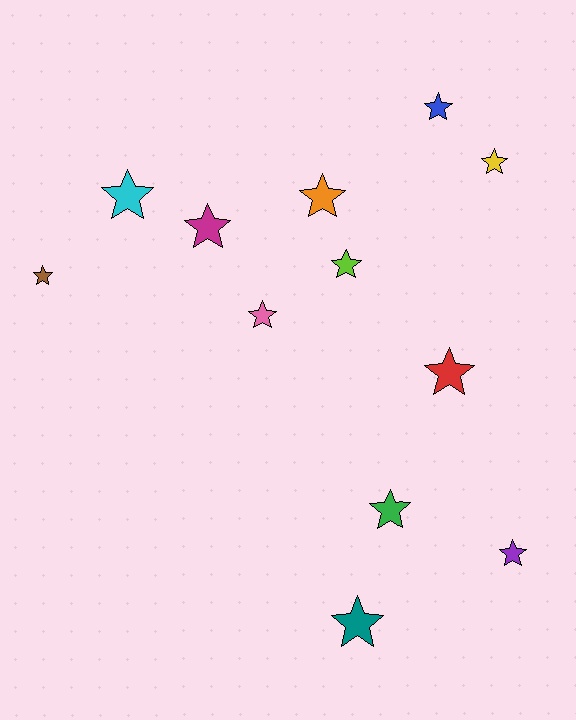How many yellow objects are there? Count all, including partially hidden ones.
There is 1 yellow object.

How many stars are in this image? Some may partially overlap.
There are 12 stars.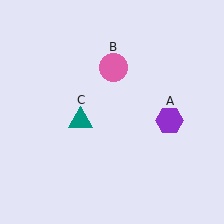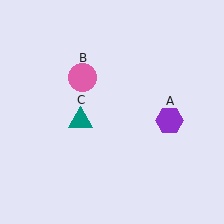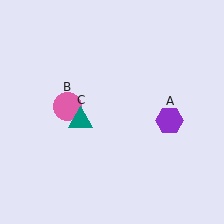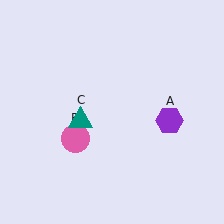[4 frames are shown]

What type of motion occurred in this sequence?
The pink circle (object B) rotated counterclockwise around the center of the scene.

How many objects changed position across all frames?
1 object changed position: pink circle (object B).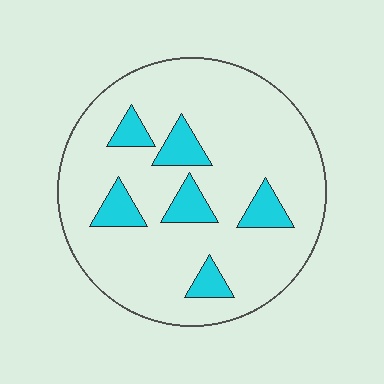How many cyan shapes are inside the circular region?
6.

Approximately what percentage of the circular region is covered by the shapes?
Approximately 15%.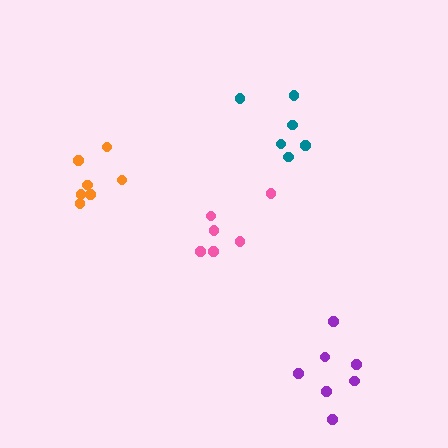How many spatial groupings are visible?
There are 4 spatial groupings.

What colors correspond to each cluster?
The clusters are colored: pink, purple, orange, teal.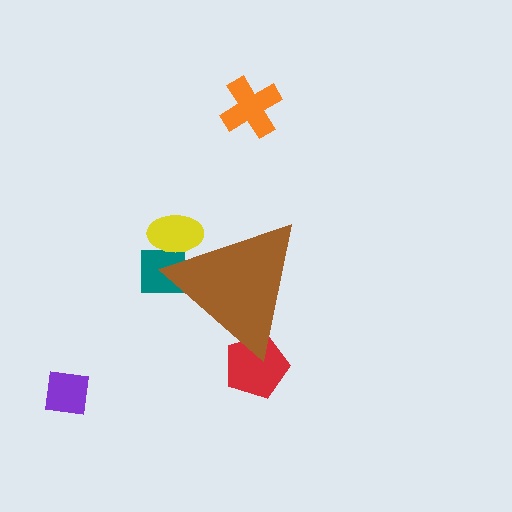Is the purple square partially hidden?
No, the purple square is fully visible.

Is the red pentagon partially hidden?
Yes, the red pentagon is partially hidden behind the brown triangle.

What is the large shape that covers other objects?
A brown triangle.